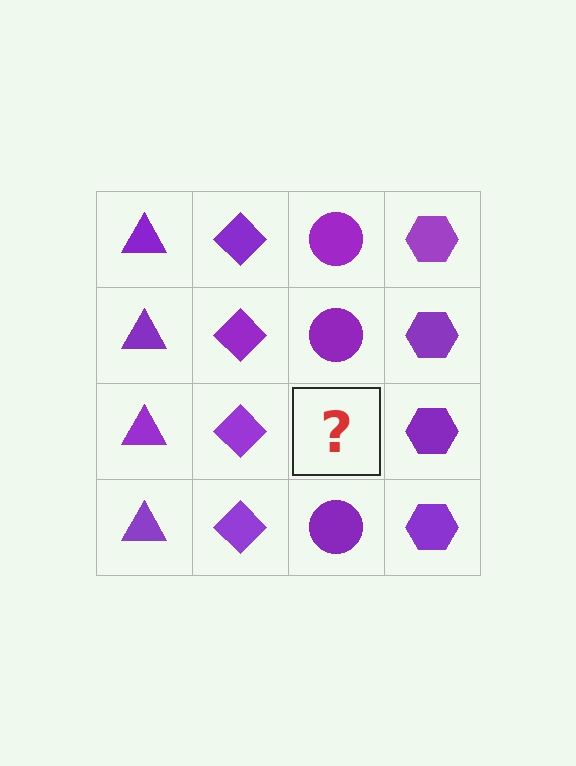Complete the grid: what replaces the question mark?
The question mark should be replaced with a purple circle.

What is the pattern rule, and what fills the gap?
The rule is that each column has a consistent shape. The gap should be filled with a purple circle.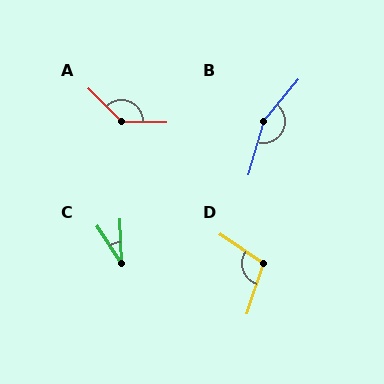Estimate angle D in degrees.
Approximately 106 degrees.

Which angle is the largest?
B, at approximately 156 degrees.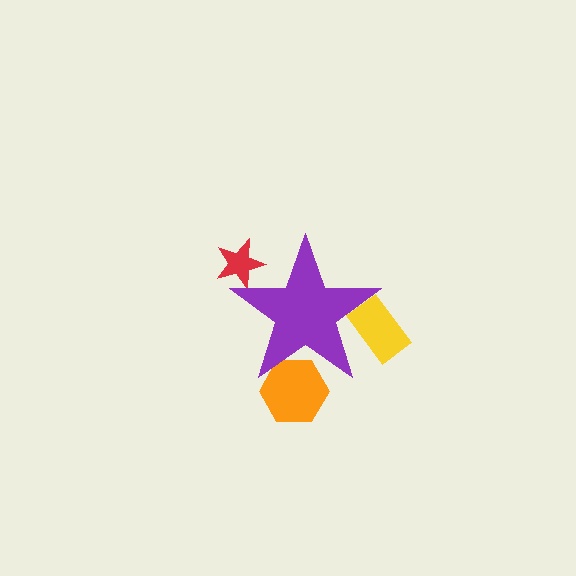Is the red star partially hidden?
Yes, the red star is partially hidden behind the purple star.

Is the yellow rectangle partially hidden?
Yes, the yellow rectangle is partially hidden behind the purple star.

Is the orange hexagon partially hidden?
Yes, the orange hexagon is partially hidden behind the purple star.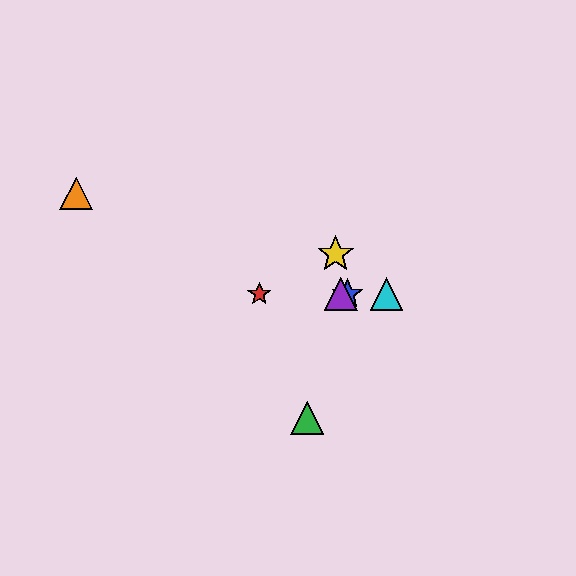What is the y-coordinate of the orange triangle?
The orange triangle is at y≈194.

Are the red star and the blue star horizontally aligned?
Yes, both are at y≈294.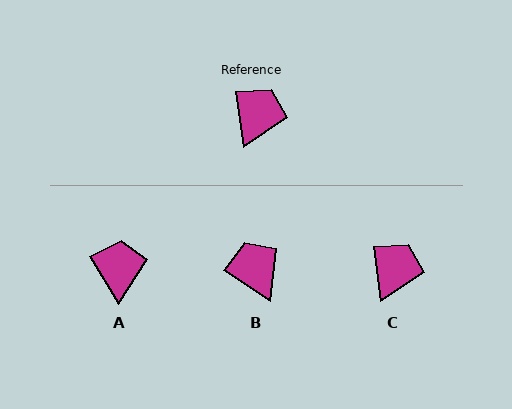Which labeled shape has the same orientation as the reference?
C.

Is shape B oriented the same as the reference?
No, it is off by about 49 degrees.